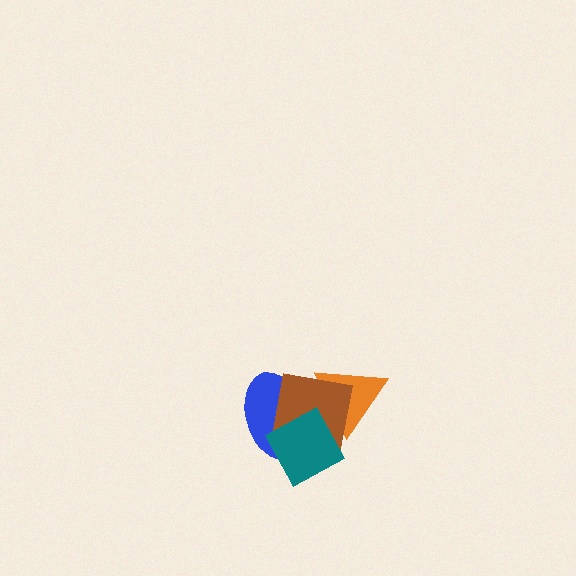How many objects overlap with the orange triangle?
2 objects overlap with the orange triangle.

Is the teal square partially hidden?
No, no other shape covers it.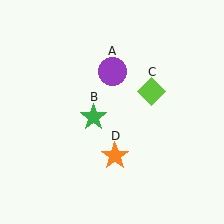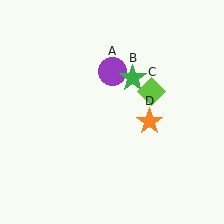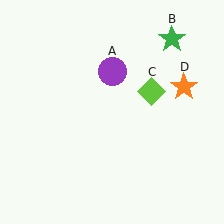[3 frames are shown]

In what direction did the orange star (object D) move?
The orange star (object D) moved up and to the right.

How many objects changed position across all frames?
2 objects changed position: green star (object B), orange star (object D).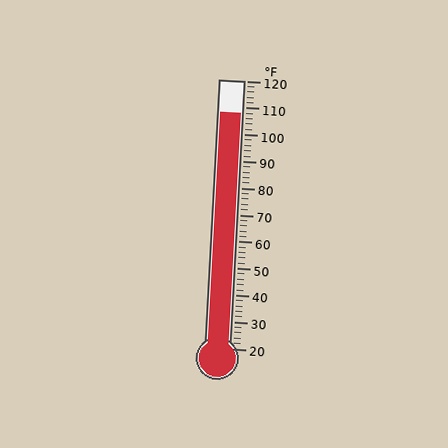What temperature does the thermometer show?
The thermometer shows approximately 108°F.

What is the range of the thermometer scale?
The thermometer scale ranges from 20°F to 120°F.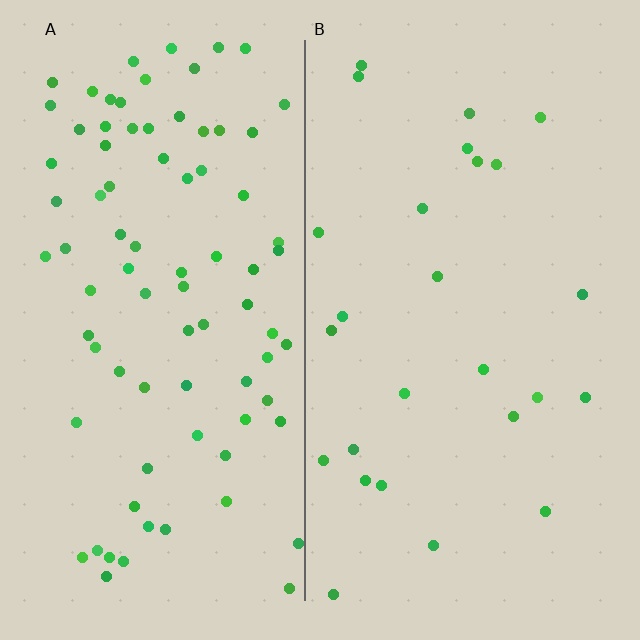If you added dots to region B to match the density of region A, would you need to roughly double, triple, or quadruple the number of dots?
Approximately triple.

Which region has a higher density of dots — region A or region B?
A (the left).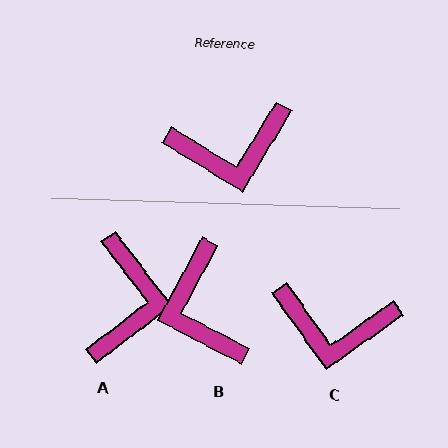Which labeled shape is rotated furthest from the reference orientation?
B, about 86 degrees away.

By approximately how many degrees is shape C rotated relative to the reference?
Approximately 23 degrees clockwise.